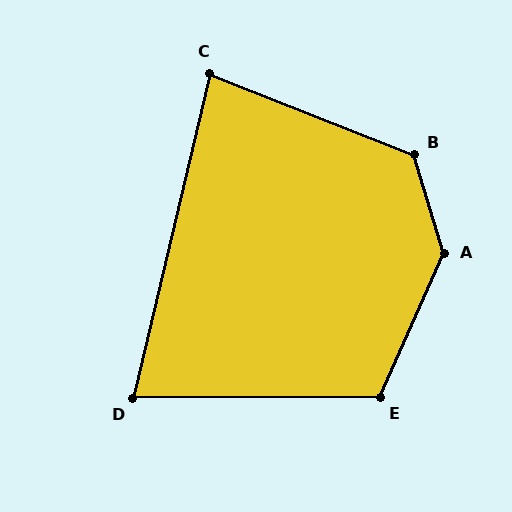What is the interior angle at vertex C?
Approximately 82 degrees (acute).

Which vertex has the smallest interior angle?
D, at approximately 76 degrees.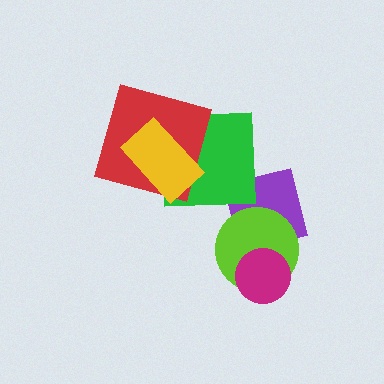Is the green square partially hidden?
Yes, it is partially covered by another shape.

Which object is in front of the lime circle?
The magenta circle is in front of the lime circle.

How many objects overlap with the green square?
3 objects overlap with the green square.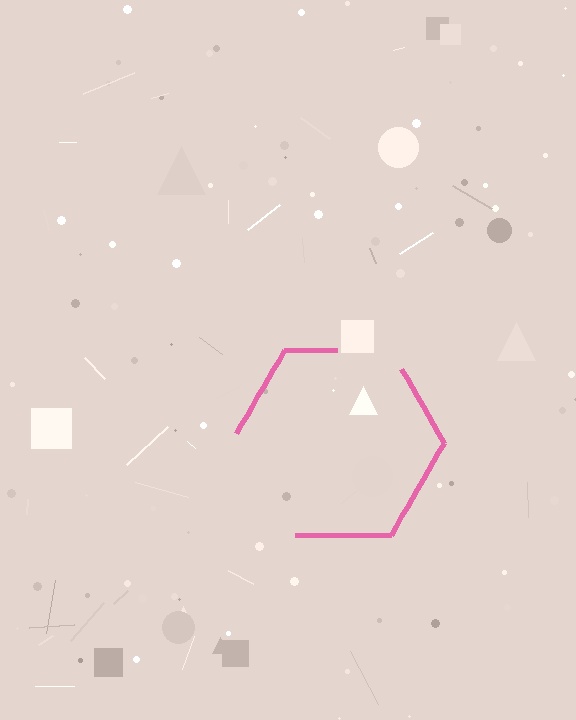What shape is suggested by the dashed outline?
The dashed outline suggests a hexagon.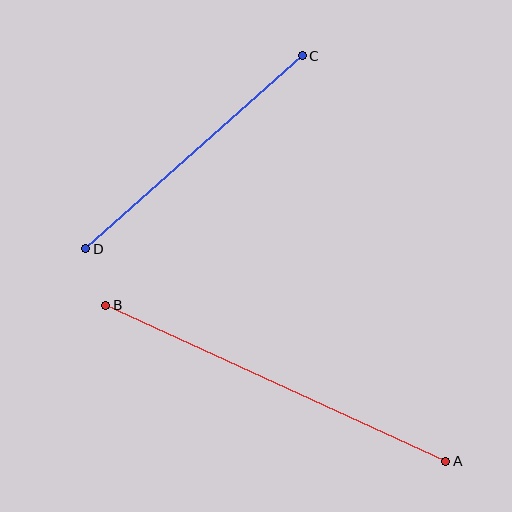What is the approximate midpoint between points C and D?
The midpoint is at approximately (194, 152) pixels.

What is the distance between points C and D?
The distance is approximately 290 pixels.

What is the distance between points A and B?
The distance is approximately 374 pixels.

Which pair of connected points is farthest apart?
Points A and B are farthest apart.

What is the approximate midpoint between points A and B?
The midpoint is at approximately (276, 383) pixels.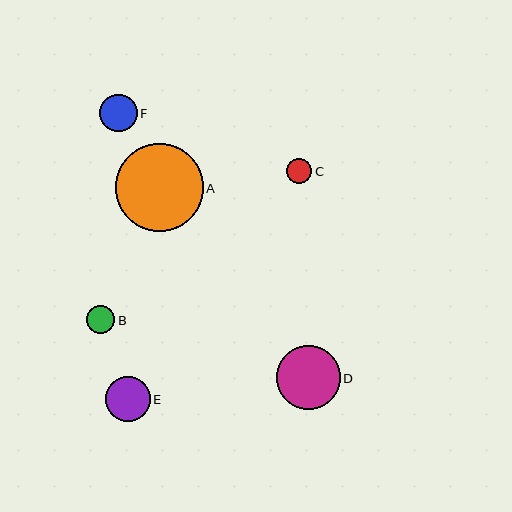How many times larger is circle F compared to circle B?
Circle F is approximately 1.3 times the size of circle B.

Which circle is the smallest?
Circle C is the smallest with a size of approximately 25 pixels.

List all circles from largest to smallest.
From largest to smallest: A, D, E, F, B, C.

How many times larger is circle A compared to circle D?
Circle A is approximately 1.4 times the size of circle D.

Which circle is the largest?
Circle A is the largest with a size of approximately 88 pixels.